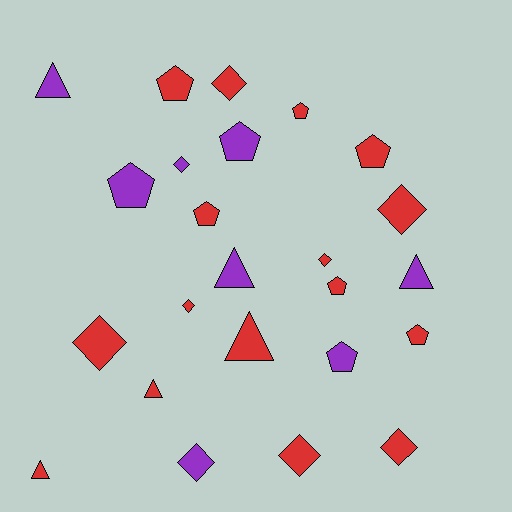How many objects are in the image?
There are 24 objects.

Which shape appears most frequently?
Pentagon, with 9 objects.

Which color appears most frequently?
Red, with 16 objects.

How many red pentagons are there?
There are 6 red pentagons.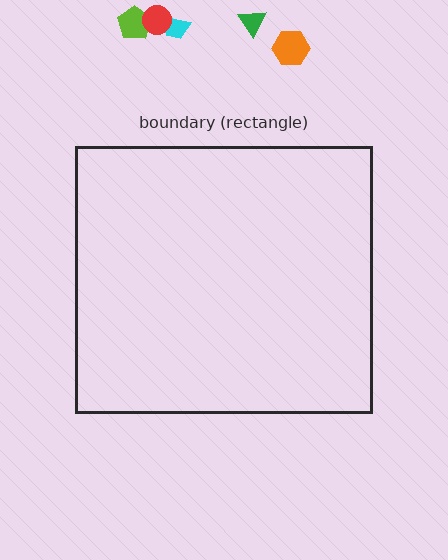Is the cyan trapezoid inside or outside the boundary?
Outside.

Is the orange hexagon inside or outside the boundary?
Outside.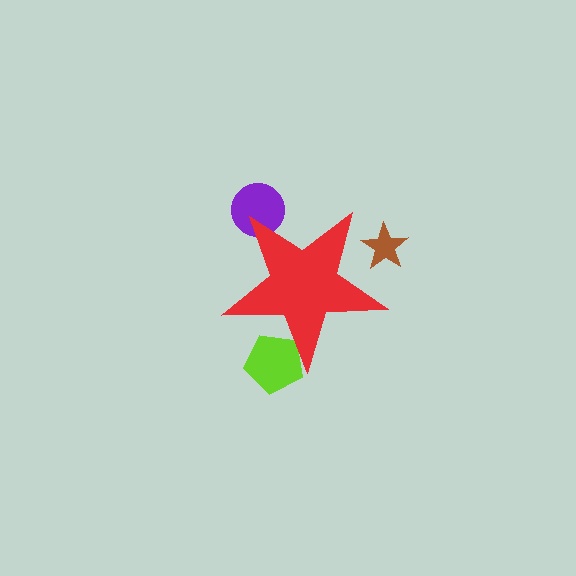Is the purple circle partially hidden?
Yes, the purple circle is partially hidden behind the red star.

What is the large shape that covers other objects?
A red star.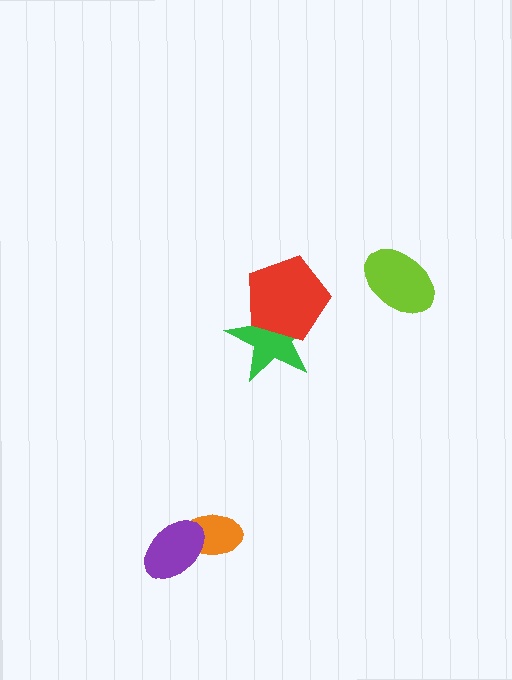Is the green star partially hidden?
Yes, it is partially covered by another shape.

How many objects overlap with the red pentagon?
1 object overlaps with the red pentagon.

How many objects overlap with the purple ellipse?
1 object overlaps with the purple ellipse.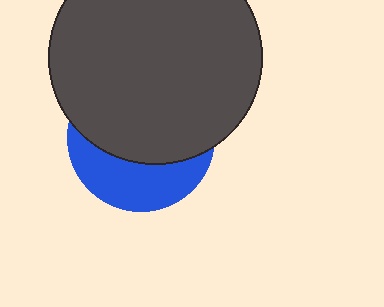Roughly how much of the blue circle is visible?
A small part of it is visible (roughly 36%).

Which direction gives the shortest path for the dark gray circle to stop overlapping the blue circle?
Moving up gives the shortest separation.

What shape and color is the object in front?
The object in front is a dark gray circle.